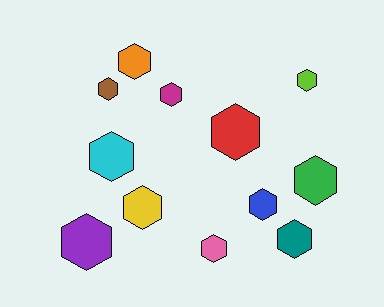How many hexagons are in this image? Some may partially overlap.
There are 12 hexagons.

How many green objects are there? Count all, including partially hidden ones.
There is 1 green object.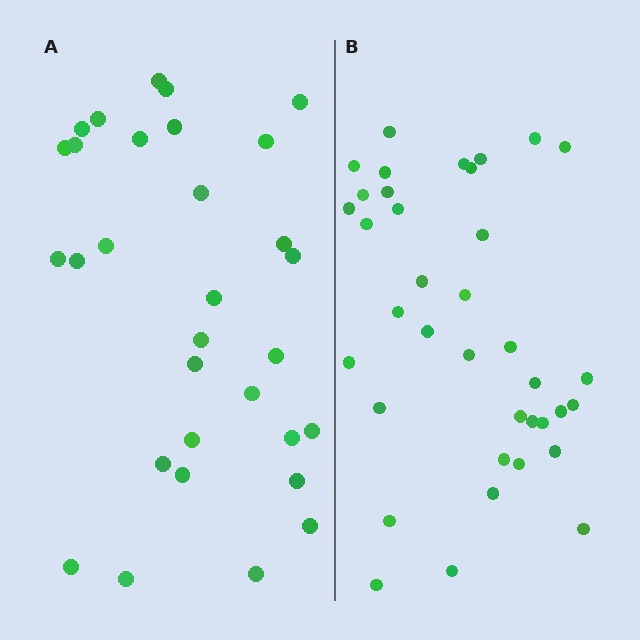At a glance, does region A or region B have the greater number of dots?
Region B (the right region) has more dots.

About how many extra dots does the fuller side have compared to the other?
Region B has about 6 more dots than region A.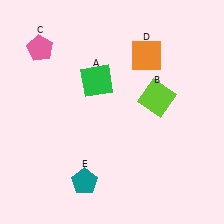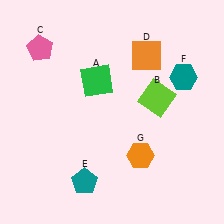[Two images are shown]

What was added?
A teal hexagon (F), an orange hexagon (G) were added in Image 2.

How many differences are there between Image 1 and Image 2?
There are 2 differences between the two images.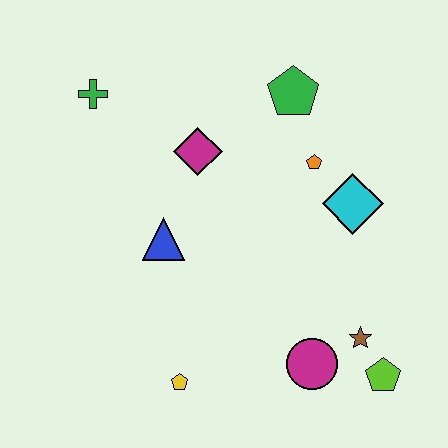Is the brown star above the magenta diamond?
No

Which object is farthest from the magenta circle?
The green cross is farthest from the magenta circle.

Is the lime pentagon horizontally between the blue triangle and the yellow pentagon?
No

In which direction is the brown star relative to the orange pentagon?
The brown star is below the orange pentagon.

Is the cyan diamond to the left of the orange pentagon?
No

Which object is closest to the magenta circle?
The brown star is closest to the magenta circle.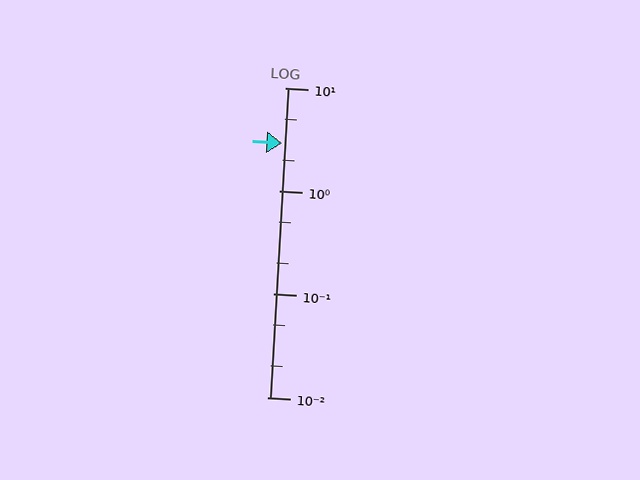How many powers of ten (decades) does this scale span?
The scale spans 3 decades, from 0.01 to 10.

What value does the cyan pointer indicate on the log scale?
The pointer indicates approximately 2.9.